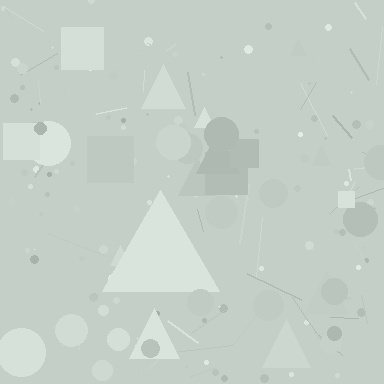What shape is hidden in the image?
A triangle is hidden in the image.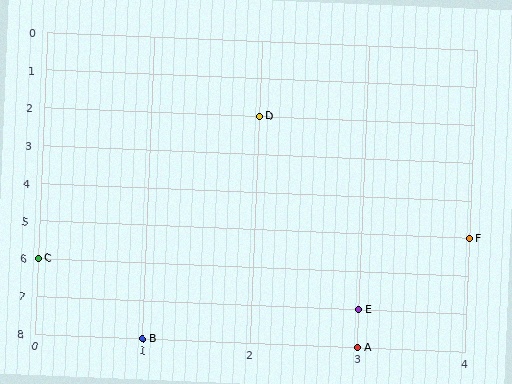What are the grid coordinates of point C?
Point C is at grid coordinates (0, 6).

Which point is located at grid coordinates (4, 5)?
Point F is at (4, 5).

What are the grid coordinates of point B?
Point B is at grid coordinates (1, 8).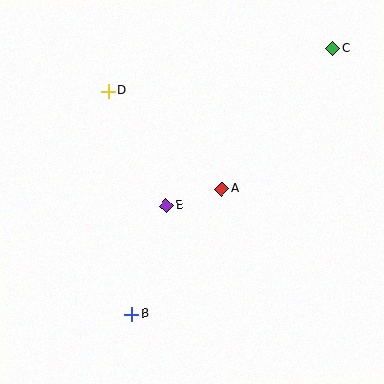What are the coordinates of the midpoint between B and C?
The midpoint between B and C is at (232, 181).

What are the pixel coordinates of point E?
Point E is at (167, 206).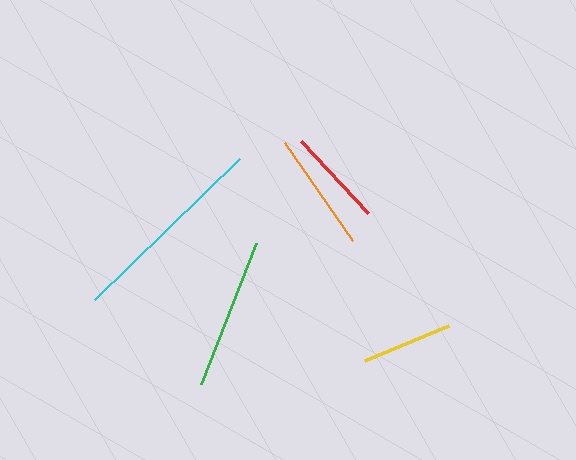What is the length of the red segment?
The red segment is approximately 99 pixels long.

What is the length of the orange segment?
The orange segment is approximately 119 pixels long.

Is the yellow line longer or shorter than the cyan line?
The cyan line is longer than the yellow line.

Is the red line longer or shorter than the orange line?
The orange line is longer than the red line.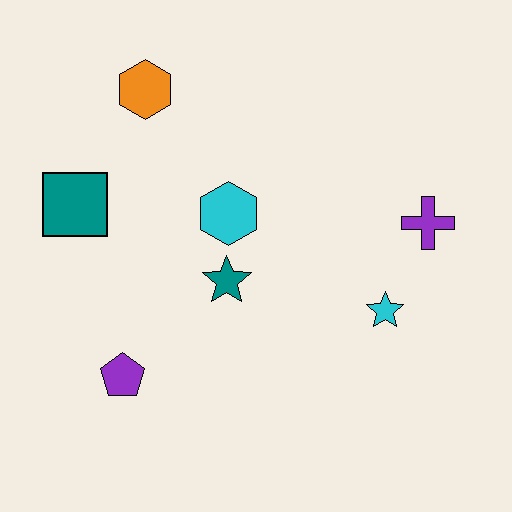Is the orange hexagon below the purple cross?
No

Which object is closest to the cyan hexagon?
The teal star is closest to the cyan hexagon.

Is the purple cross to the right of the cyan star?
Yes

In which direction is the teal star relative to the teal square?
The teal star is to the right of the teal square.